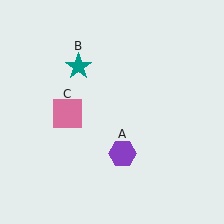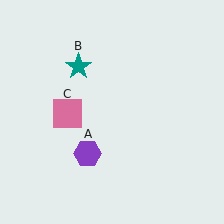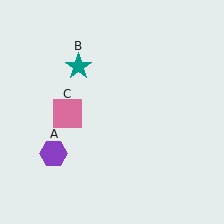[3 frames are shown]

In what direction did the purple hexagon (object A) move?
The purple hexagon (object A) moved left.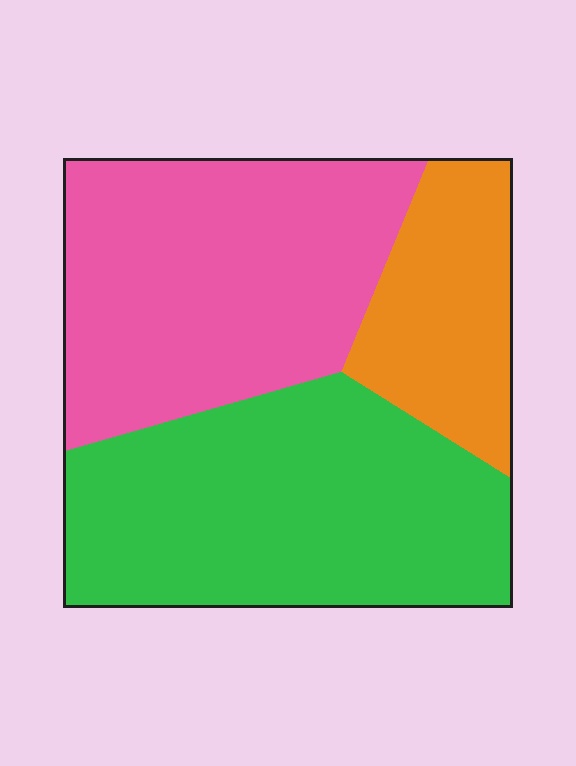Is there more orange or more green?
Green.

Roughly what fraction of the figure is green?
Green covers about 40% of the figure.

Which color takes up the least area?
Orange, at roughly 20%.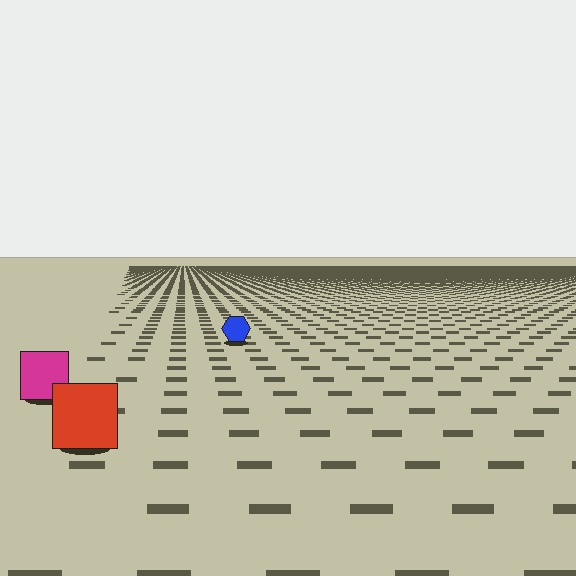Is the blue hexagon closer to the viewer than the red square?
No. The red square is closer — you can tell from the texture gradient: the ground texture is coarser near it.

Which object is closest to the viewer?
The red square is closest. The texture marks near it are larger and more spread out.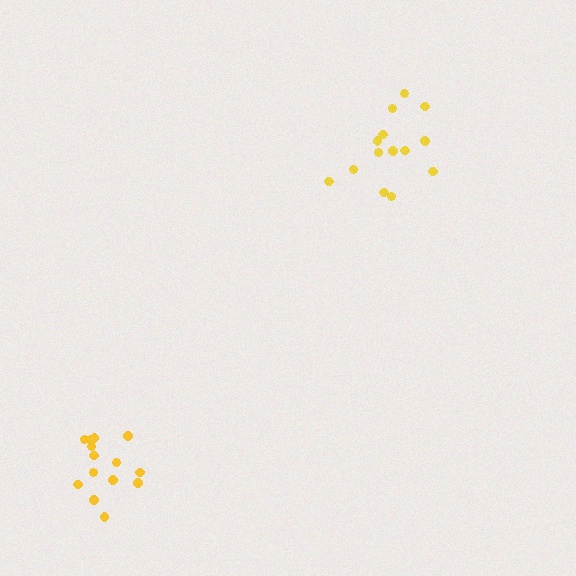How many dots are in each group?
Group 1: 14 dots, Group 2: 14 dots (28 total).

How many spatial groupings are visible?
There are 2 spatial groupings.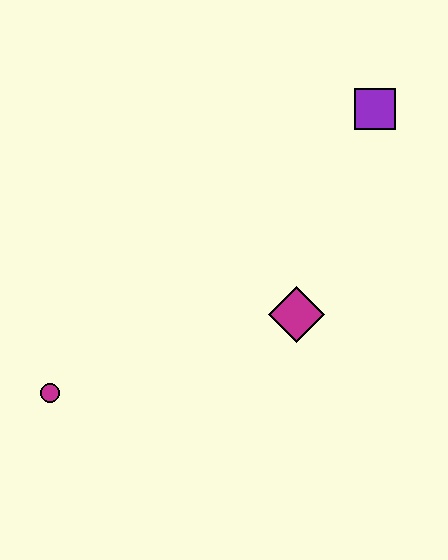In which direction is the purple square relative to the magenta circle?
The purple square is to the right of the magenta circle.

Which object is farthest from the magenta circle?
The purple square is farthest from the magenta circle.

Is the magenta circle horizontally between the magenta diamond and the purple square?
No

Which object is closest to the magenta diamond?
The purple square is closest to the magenta diamond.